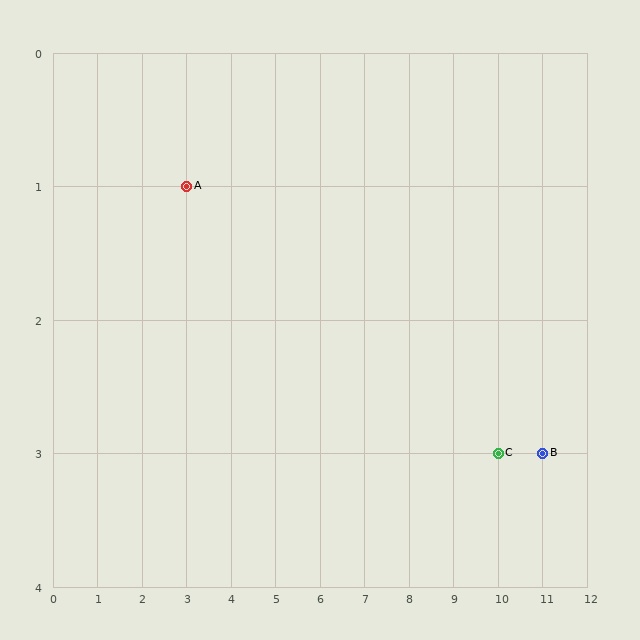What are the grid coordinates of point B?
Point B is at grid coordinates (11, 3).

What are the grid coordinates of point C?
Point C is at grid coordinates (10, 3).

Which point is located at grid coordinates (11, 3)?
Point B is at (11, 3).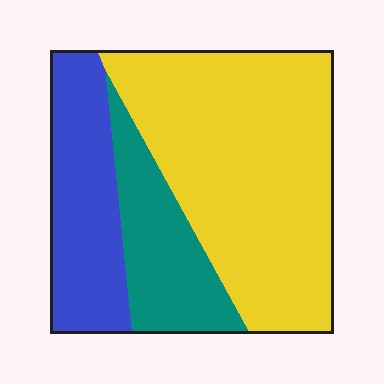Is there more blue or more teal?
Blue.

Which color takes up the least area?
Teal, at roughly 20%.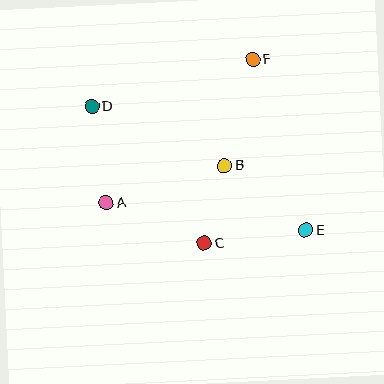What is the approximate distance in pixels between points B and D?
The distance between B and D is approximately 145 pixels.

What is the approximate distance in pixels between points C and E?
The distance between C and E is approximately 102 pixels.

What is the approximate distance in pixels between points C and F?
The distance between C and F is approximately 190 pixels.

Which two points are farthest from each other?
Points D and E are farthest from each other.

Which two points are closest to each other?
Points B and C are closest to each other.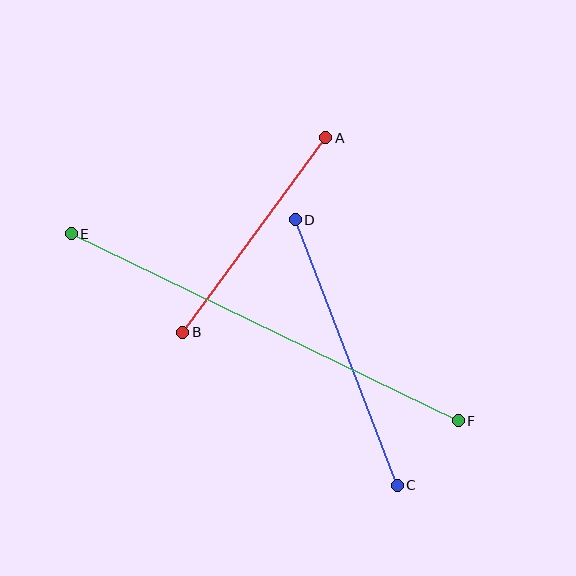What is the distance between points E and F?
The distance is approximately 430 pixels.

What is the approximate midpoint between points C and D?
The midpoint is at approximately (346, 353) pixels.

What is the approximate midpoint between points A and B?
The midpoint is at approximately (254, 235) pixels.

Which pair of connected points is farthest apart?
Points E and F are farthest apart.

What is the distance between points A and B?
The distance is approximately 241 pixels.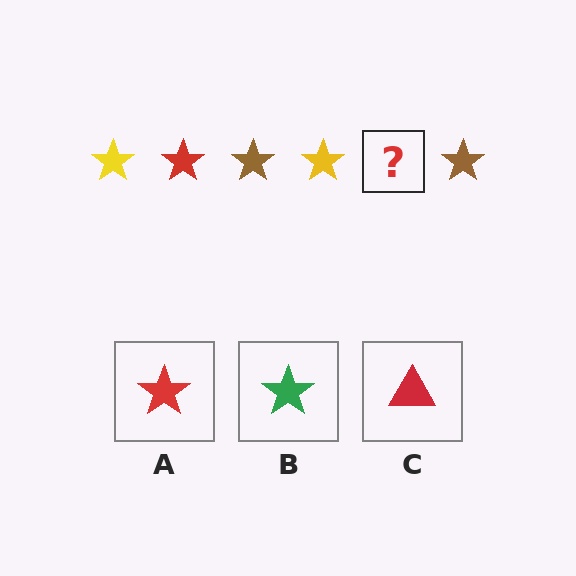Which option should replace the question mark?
Option A.